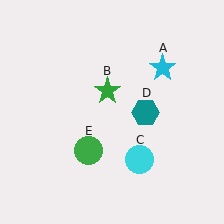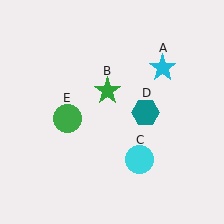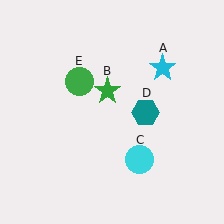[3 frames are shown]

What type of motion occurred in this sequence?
The green circle (object E) rotated clockwise around the center of the scene.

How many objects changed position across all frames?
1 object changed position: green circle (object E).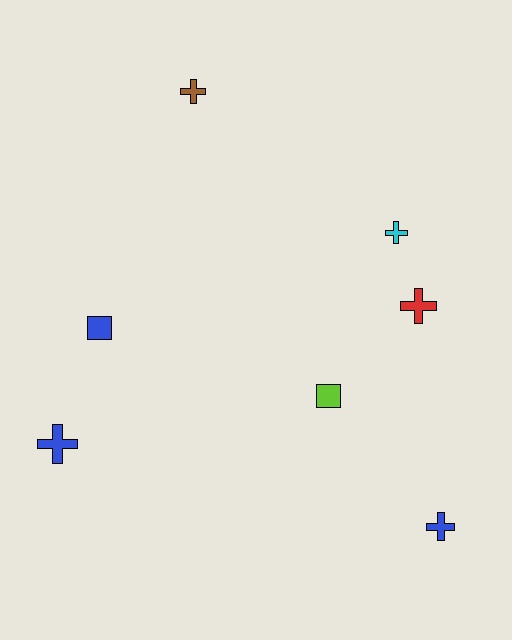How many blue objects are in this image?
There are 3 blue objects.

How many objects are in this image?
There are 7 objects.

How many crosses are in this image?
There are 5 crosses.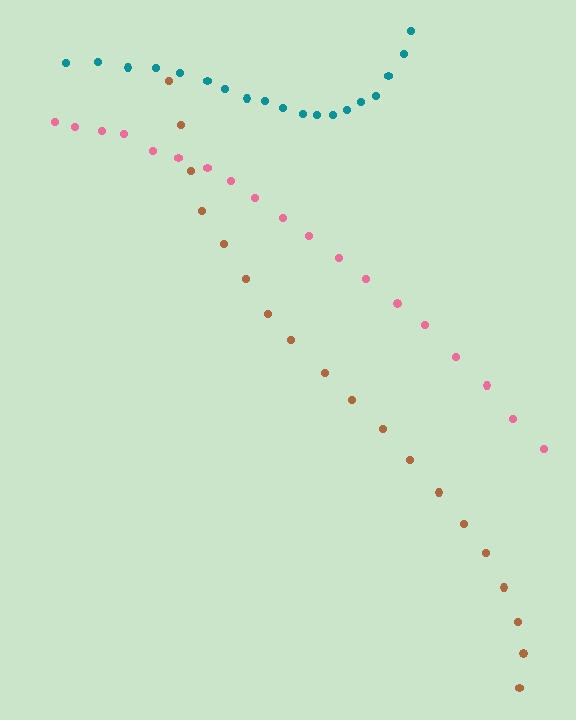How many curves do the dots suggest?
There are 3 distinct paths.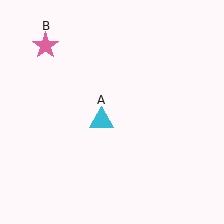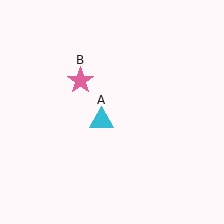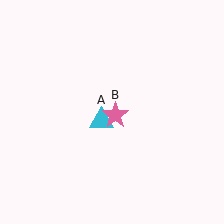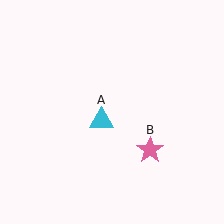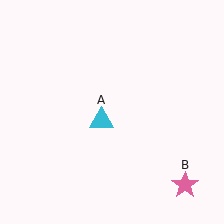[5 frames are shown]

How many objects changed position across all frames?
1 object changed position: pink star (object B).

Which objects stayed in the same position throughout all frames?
Cyan triangle (object A) remained stationary.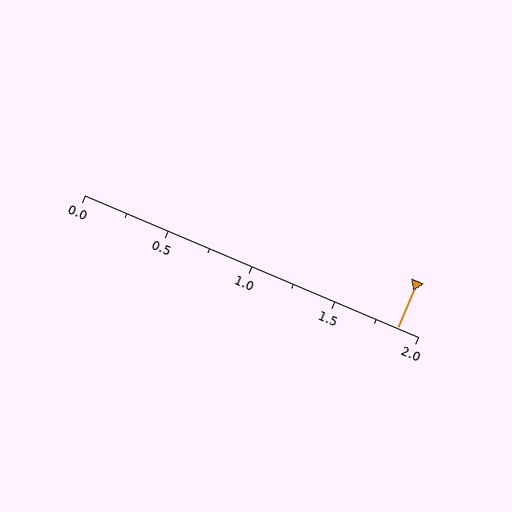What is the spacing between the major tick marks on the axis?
The major ticks are spaced 0.5 apart.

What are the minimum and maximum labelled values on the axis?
The axis runs from 0.0 to 2.0.